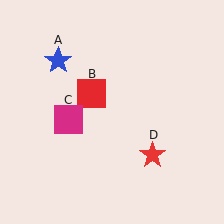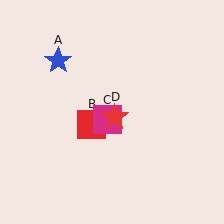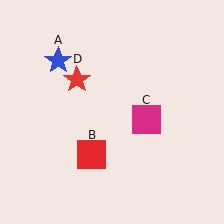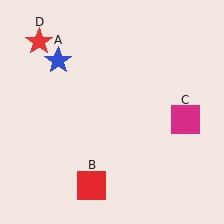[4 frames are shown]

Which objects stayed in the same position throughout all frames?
Blue star (object A) remained stationary.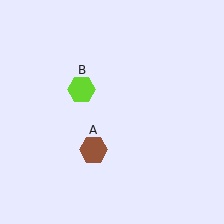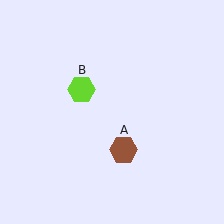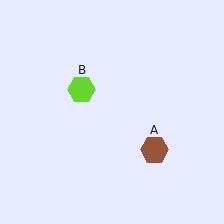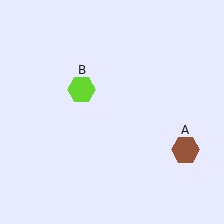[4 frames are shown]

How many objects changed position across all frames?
1 object changed position: brown hexagon (object A).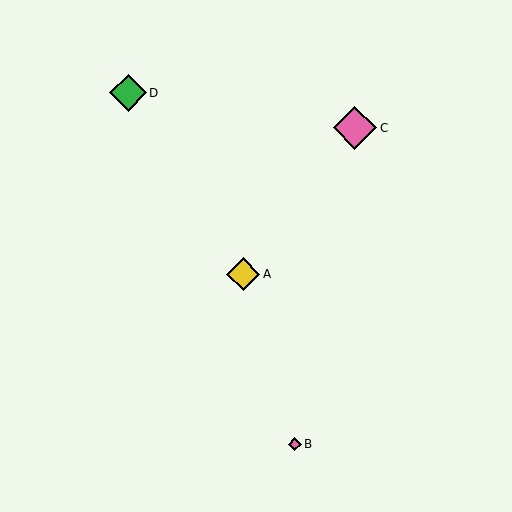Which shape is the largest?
The pink diamond (labeled C) is the largest.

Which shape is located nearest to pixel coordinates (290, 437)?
The pink diamond (labeled B) at (295, 444) is nearest to that location.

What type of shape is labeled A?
Shape A is a yellow diamond.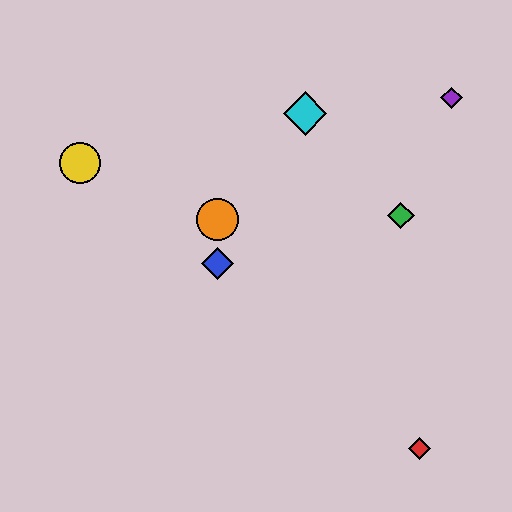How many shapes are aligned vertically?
2 shapes (the blue diamond, the orange circle) are aligned vertically.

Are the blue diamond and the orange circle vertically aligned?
Yes, both are at x≈217.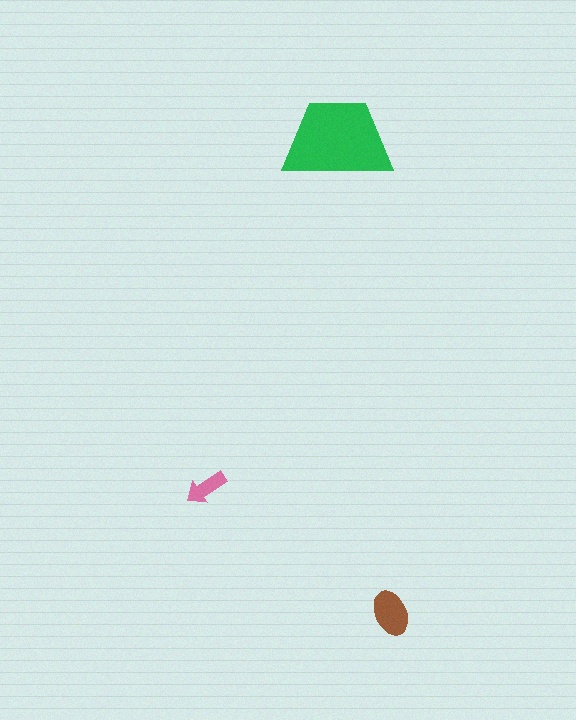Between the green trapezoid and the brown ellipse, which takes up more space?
The green trapezoid.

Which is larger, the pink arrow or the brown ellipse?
The brown ellipse.